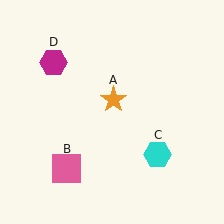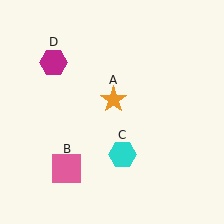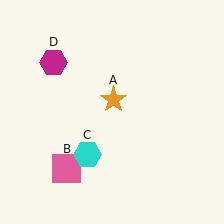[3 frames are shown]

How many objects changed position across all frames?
1 object changed position: cyan hexagon (object C).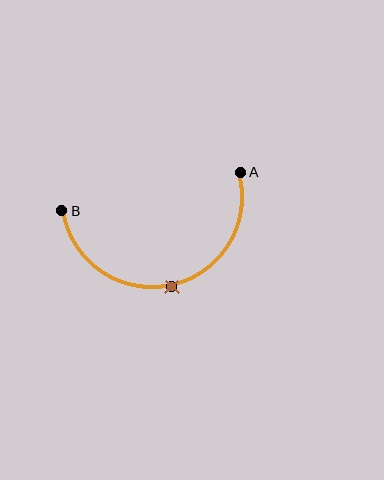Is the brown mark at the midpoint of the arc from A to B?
Yes. The brown mark lies on the arc at equal arc-length from both A and B — it is the arc midpoint.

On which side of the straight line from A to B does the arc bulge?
The arc bulges below the straight line connecting A and B.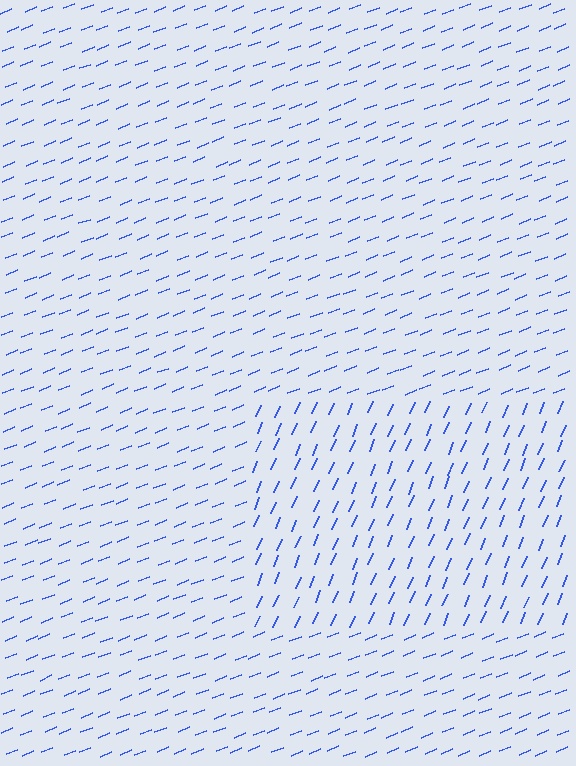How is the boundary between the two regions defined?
The boundary is defined purely by a change in line orientation (approximately 45 degrees difference). All lines are the same color and thickness.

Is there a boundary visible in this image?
Yes, there is a texture boundary formed by a change in line orientation.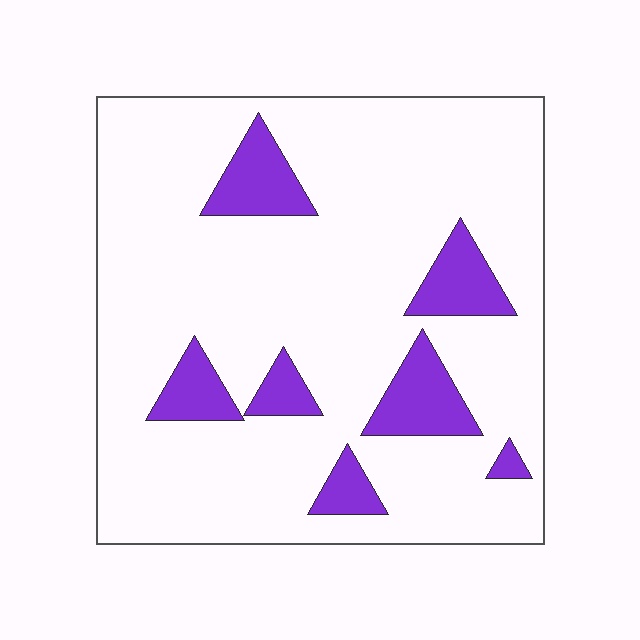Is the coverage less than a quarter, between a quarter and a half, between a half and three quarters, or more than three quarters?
Less than a quarter.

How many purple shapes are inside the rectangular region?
7.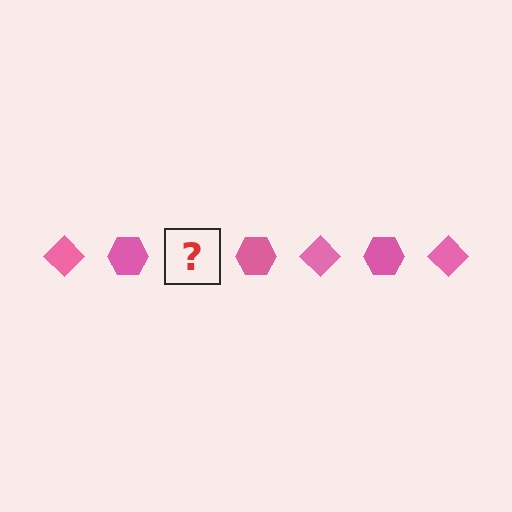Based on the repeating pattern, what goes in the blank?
The blank should be a pink diamond.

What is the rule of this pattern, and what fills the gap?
The rule is that the pattern cycles through diamond, hexagon shapes in pink. The gap should be filled with a pink diamond.